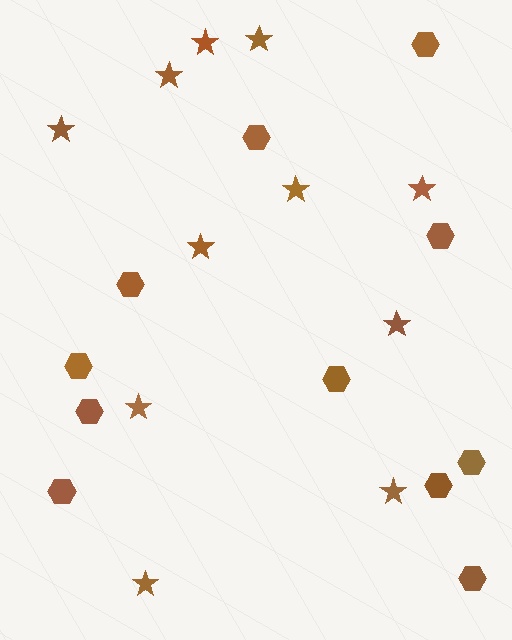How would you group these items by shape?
There are 2 groups: one group of stars (11) and one group of hexagons (11).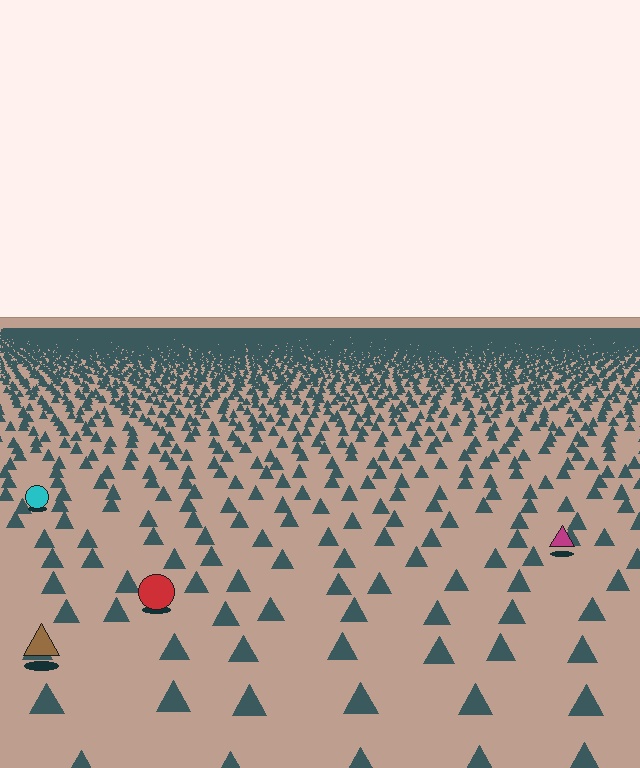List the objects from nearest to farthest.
From nearest to farthest: the brown triangle, the red circle, the magenta triangle, the cyan circle.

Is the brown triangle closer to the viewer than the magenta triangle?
Yes. The brown triangle is closer — you can tell from the texture gradient: the ground texture is coarser near it.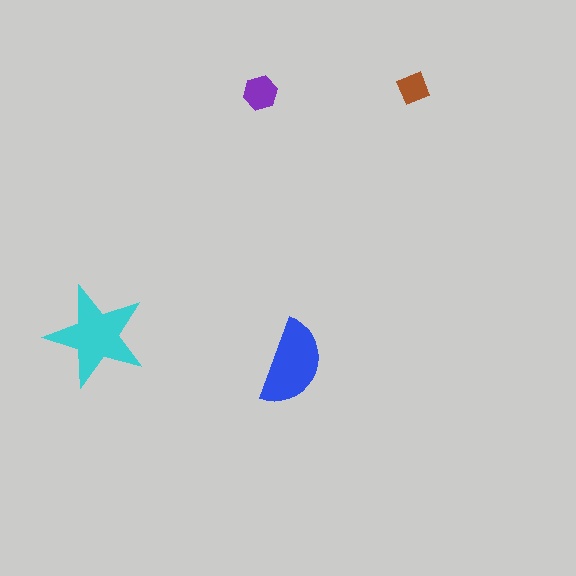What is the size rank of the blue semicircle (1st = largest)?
2nd.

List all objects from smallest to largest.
The brown diamond, the purple hexagon, the blue semicircle, the cyan star.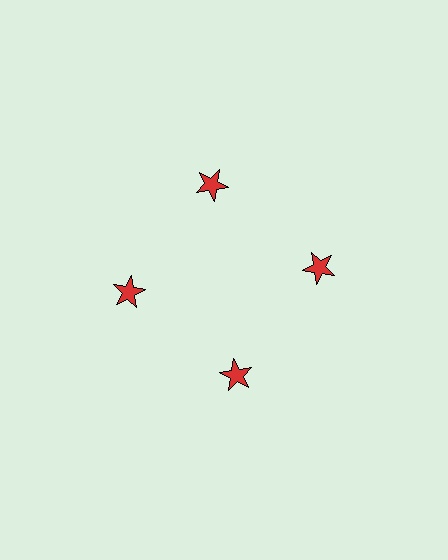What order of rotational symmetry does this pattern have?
This pattern has 4-fold rotational symmetry.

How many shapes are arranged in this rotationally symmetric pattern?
There are 4 shapes, arranged in 4 groups of 1.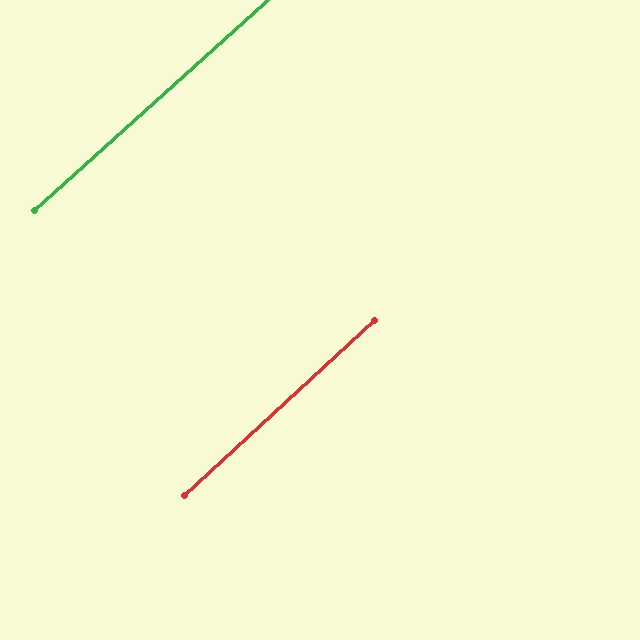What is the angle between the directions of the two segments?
Approximately 1 degree.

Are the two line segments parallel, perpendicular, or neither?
Parallel — their directions differ by only 0.6°.